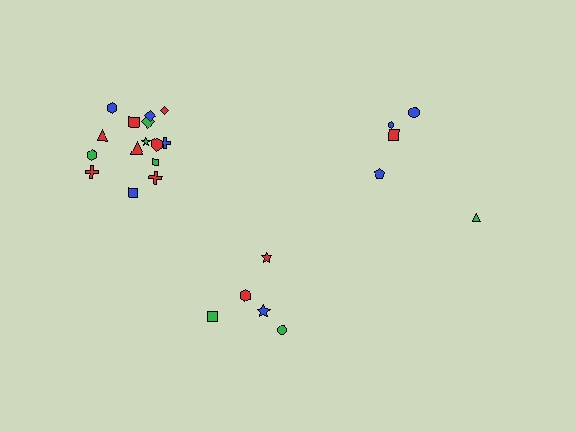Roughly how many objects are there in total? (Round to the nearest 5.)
Roughly 25 objects in total.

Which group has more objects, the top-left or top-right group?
The top-left group.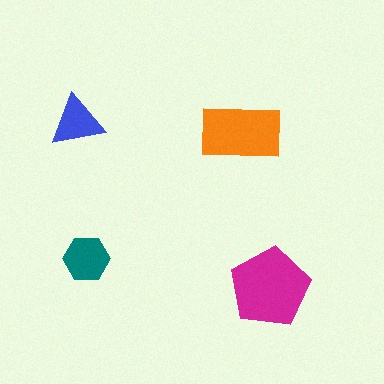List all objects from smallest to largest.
The blue triangle, the teal hexagon, the orange rectangle, the magenta pentagon.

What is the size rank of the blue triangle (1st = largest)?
4th.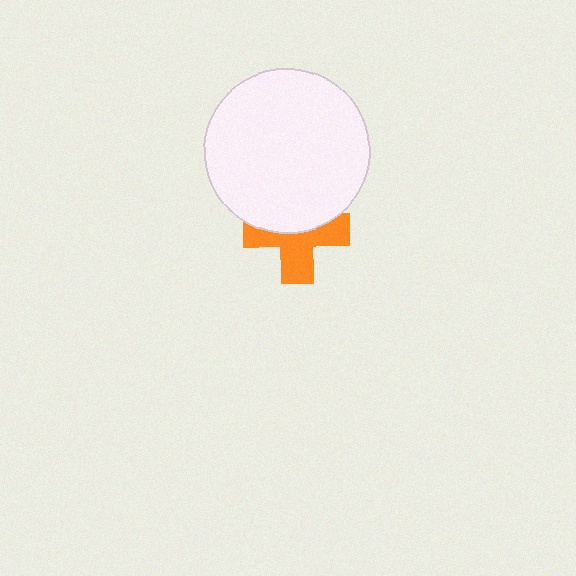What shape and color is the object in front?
The object in front is a white circle.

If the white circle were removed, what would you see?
You would see the complete orange cross.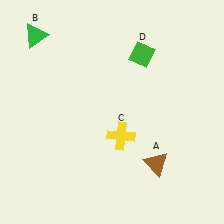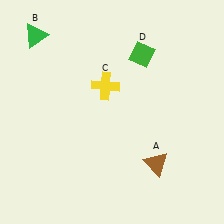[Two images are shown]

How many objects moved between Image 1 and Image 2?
1 object moved between the two images.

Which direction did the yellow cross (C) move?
The yellow cross (C) moved up.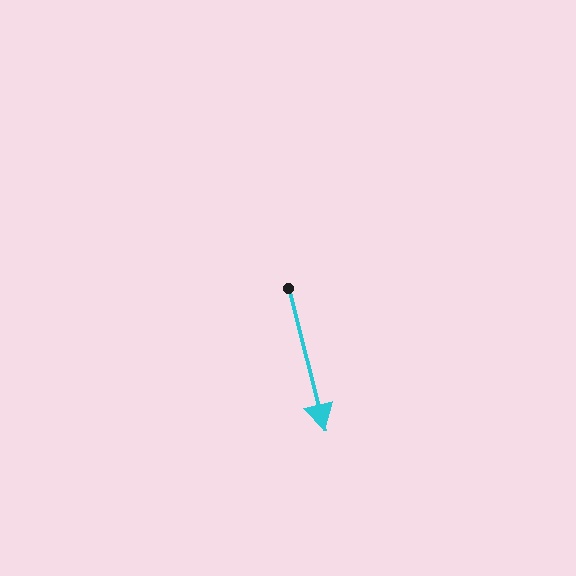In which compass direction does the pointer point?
South.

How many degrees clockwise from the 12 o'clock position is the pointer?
Approximately 166 degrees.